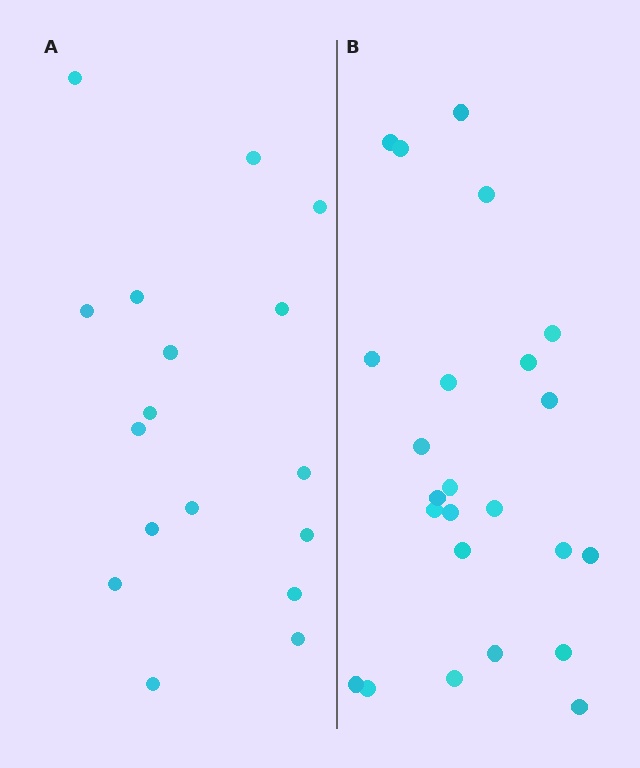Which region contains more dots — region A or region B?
Region B (the right region) has more dots.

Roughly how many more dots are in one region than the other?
Region B has roughly 8 or so more dots than region A.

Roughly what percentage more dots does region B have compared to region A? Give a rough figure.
About 40% more.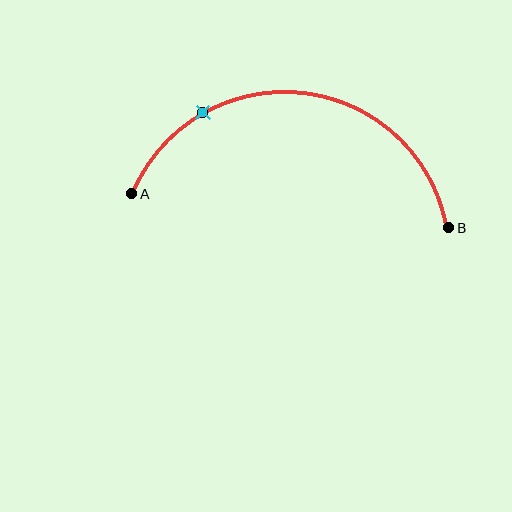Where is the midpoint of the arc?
The arc midpoint is the point on the curve farthest from the straight line joining A and B. It sits above that line.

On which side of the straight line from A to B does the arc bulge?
The arc bulges above the straight line connecting A and B.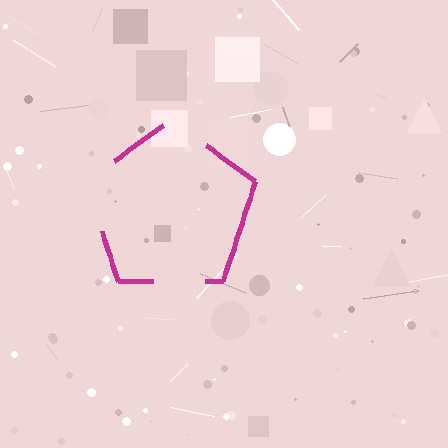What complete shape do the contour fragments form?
The contour fragments form a pentagon.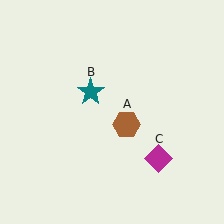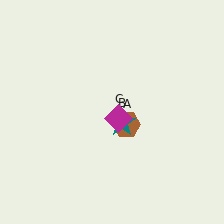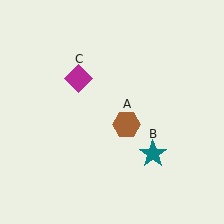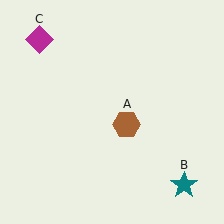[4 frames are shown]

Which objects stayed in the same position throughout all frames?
Brown hexagon (object A) remained stationary.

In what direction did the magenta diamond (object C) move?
The magenta diamond (object C) moved up and to the left.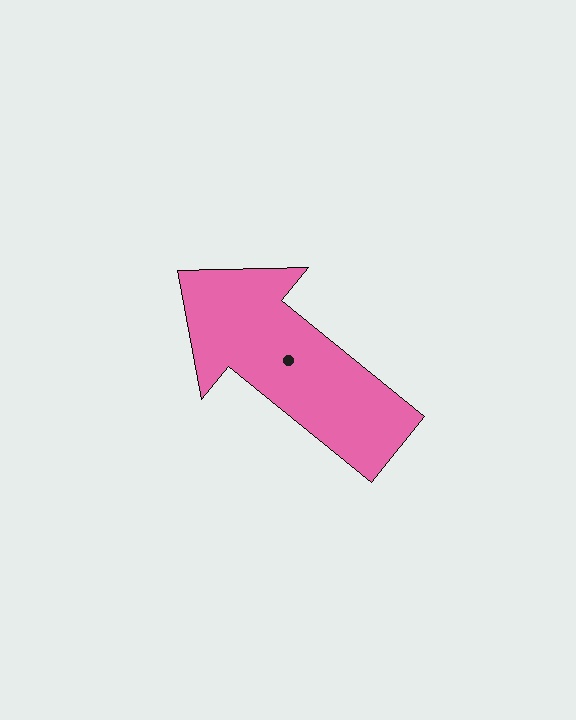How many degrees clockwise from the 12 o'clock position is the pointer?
Approximately 309 degrees.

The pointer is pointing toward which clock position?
Roughly 10 o'clock.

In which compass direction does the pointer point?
Northwest.